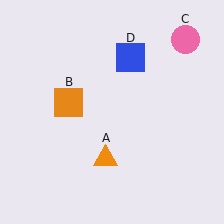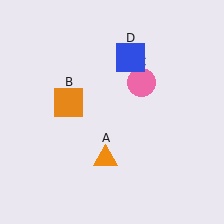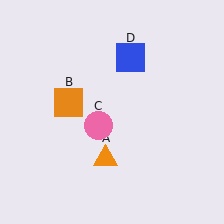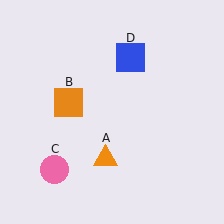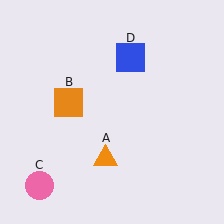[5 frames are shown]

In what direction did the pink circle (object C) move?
The pink circle (object C) moved down and to the left.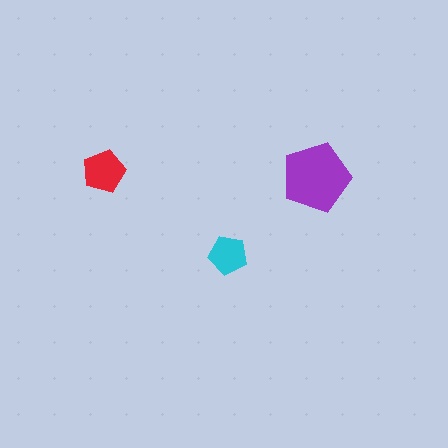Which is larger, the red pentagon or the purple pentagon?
The purple one.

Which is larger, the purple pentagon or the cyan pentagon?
The purple one.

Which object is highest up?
The red pentagon is topmost.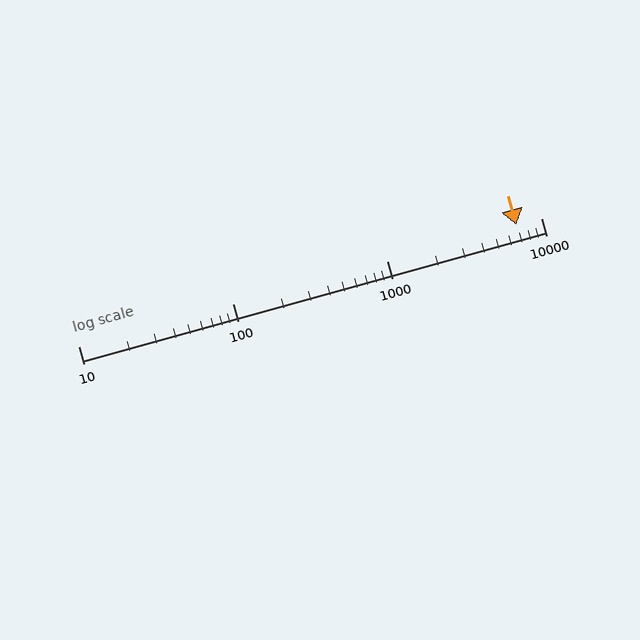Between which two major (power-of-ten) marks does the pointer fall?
The pointer is between 1000 and 10000.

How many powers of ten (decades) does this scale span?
The scale spans 3 decades, from 10 to 10000.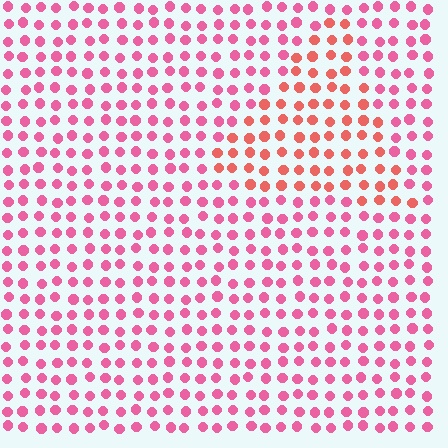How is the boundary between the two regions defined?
The boundary is defined purely by a slight shift in hue (about 30 degrees). Spacing, size, and orientation are identical on both sides.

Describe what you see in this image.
The image is filled with small pink elements in a uniform arrangement. A triangle-shaped region is visible where the elements are tinted to a slightly different hue, forming a subtle color boundary.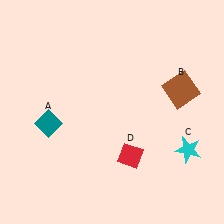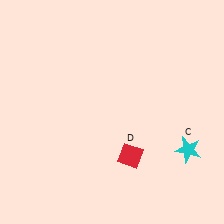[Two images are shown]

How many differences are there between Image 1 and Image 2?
There are 2 differences between the two images.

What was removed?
The teal diamond (A), the brown square (B) were removed in Image 2.